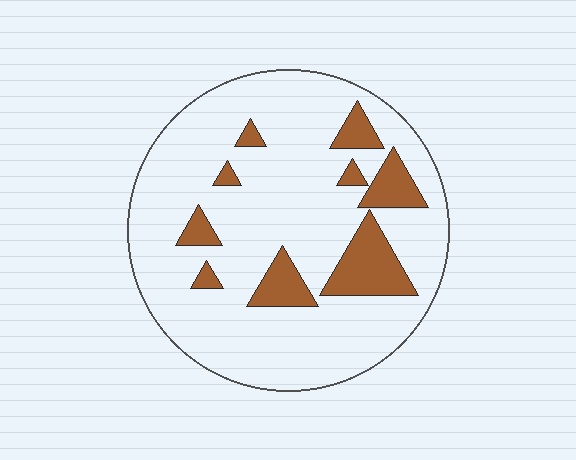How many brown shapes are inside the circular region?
9.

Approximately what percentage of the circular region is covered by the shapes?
Approximately 15%.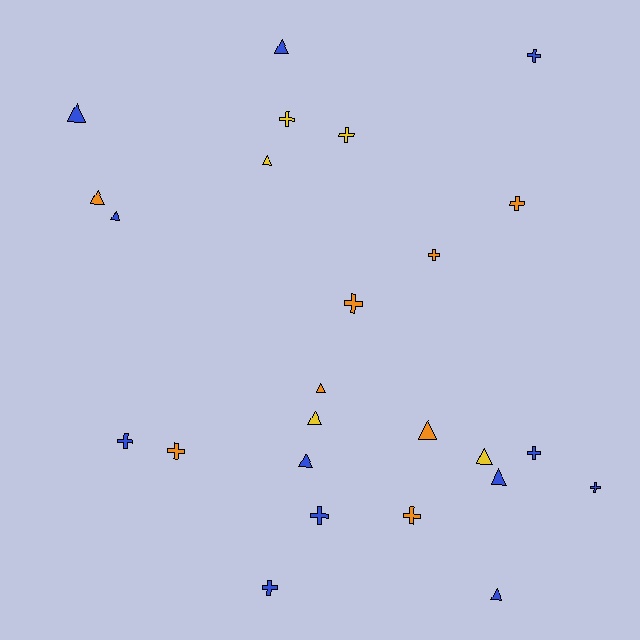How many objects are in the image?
There are 25 objects.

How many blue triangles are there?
There are 6 blue triangles.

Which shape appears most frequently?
Cross, with 13 objects.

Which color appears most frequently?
Blue, with 12 objects.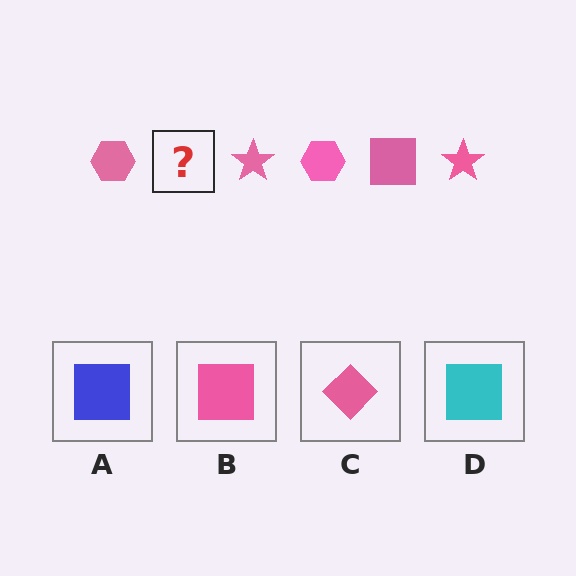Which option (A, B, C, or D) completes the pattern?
B.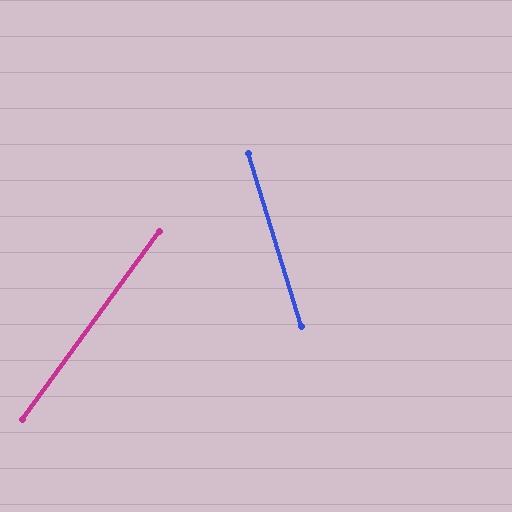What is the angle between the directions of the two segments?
Approximately 53 degrees.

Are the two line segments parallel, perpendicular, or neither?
Neither parallel nor perpendicular — they differ by about 53°.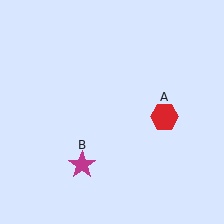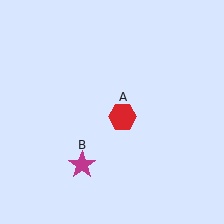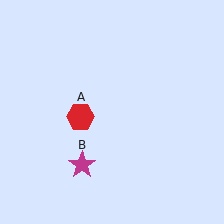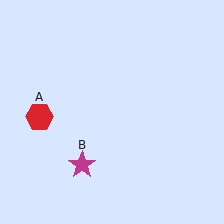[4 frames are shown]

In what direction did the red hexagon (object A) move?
The red hexagon (object A) moved left.